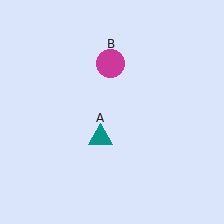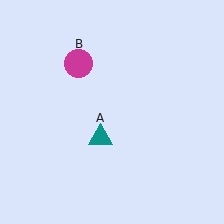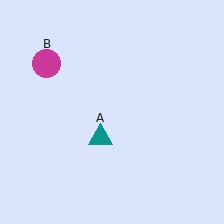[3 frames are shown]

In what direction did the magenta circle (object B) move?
The magenta circle (object B) moved left.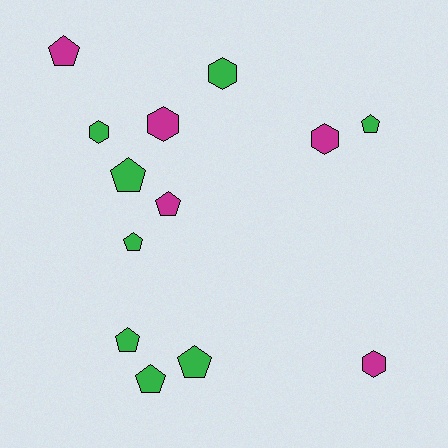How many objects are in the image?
There are 13 objects.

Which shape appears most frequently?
Pentagon, with 8 objects.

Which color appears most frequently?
Green, with 8 objects.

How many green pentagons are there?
There are 6 green pentagons.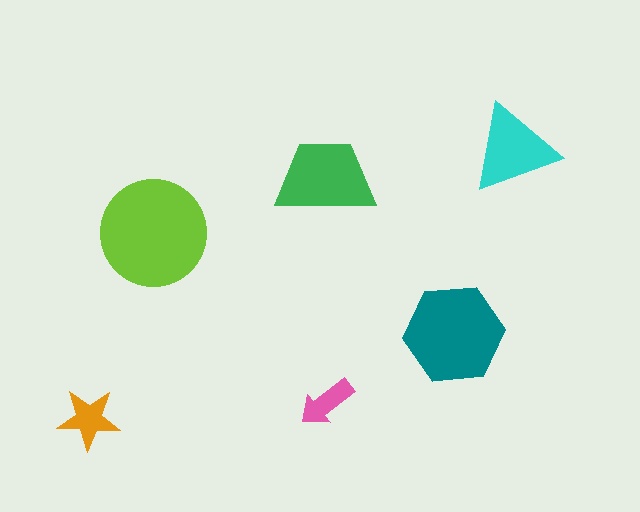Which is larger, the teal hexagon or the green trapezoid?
The teal hexagon.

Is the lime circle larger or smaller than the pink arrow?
Larger.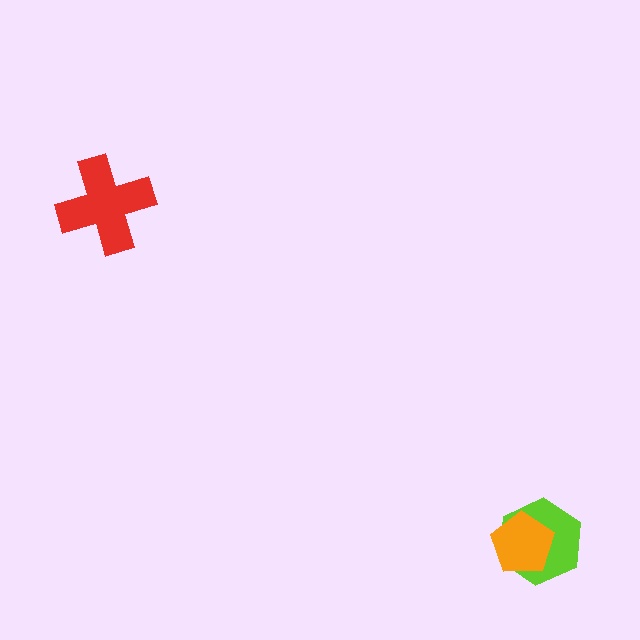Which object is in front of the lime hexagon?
The orange pentagon is in front of the lime hexagon.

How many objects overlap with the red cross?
0 objects overlap with the red cross.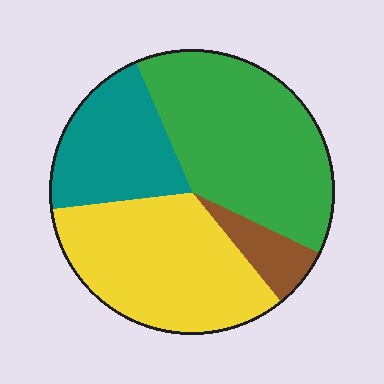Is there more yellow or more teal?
Yellow.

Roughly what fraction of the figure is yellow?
Yellow covers around 35% of the figure.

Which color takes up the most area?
Green, at roughly 40%.